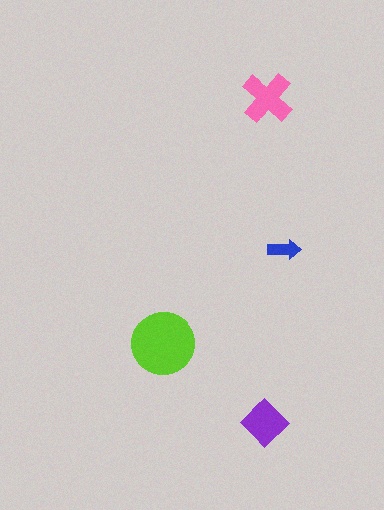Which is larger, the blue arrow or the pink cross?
The pink cross.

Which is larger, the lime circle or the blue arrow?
The lime circle.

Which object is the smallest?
The blue arrow.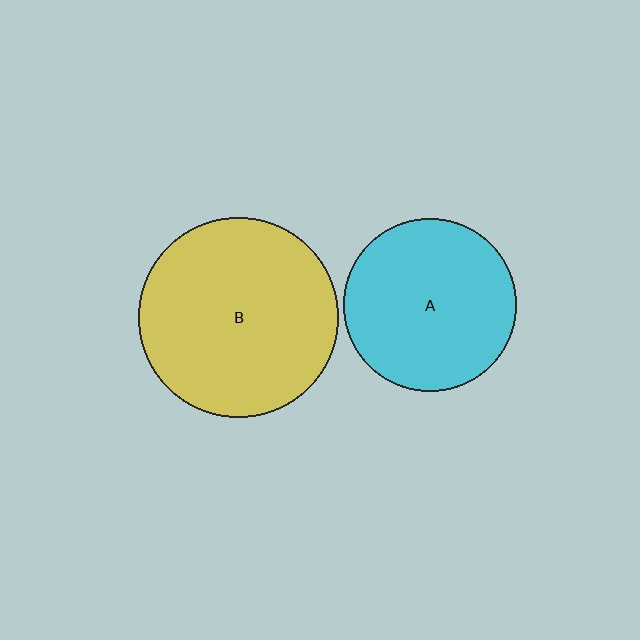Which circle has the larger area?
Circle B (yellow).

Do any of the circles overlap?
No, none of the circles overlap.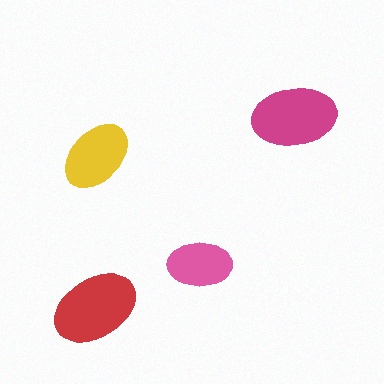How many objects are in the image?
There are 4 objects in the image.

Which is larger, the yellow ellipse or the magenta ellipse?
The magenta one.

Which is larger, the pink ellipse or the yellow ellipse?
The yellow one.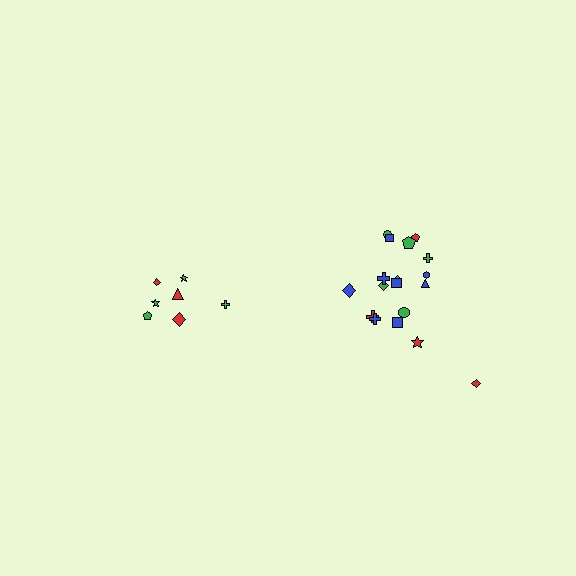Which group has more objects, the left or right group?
The right group.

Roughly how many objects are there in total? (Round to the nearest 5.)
Roughly 25 objects in total.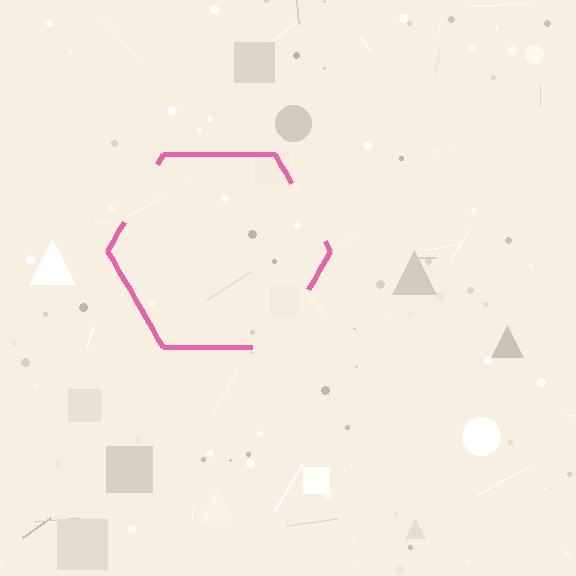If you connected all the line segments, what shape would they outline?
They would outline a hexagon.